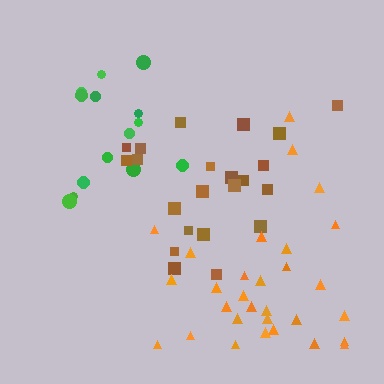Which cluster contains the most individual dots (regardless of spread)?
Orange (31).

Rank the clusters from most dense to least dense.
green, orange, brown.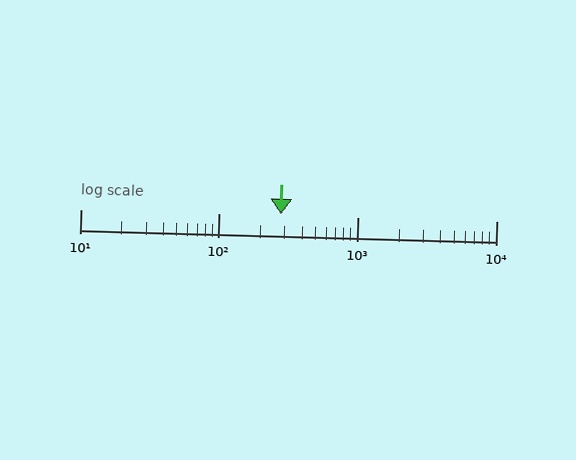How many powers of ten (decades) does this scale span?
The scale spans 3 decades, from 10 to 10000.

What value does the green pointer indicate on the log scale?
The pointer indicates approximately 280.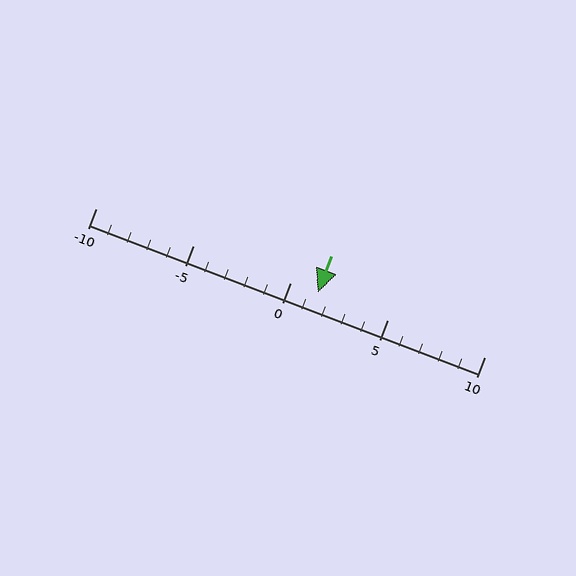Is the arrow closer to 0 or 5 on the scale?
The arrow is closer to 0.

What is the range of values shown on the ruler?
The ruler shows values from -10 to 10.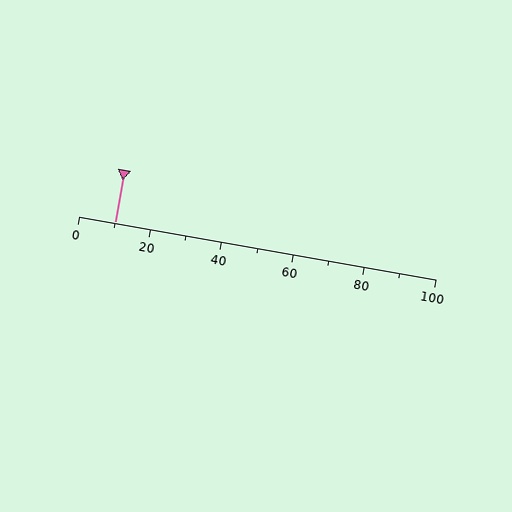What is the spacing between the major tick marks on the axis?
The major ticks are spaced 20 apart.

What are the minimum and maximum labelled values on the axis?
The axis runs from 0 to 100.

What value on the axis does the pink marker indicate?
The marker indicates approximately 10.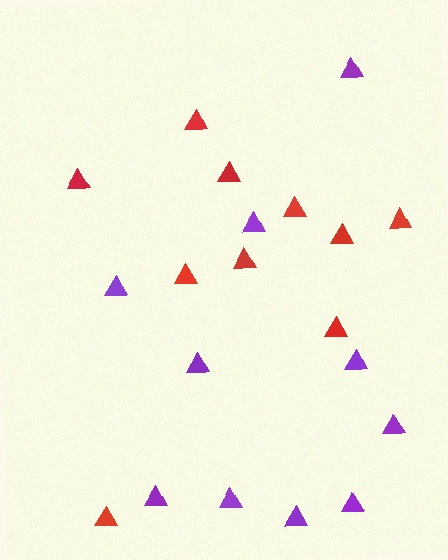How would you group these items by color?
There are 2 groups: one group of red triangles (10) and one group of purple triangles (10).